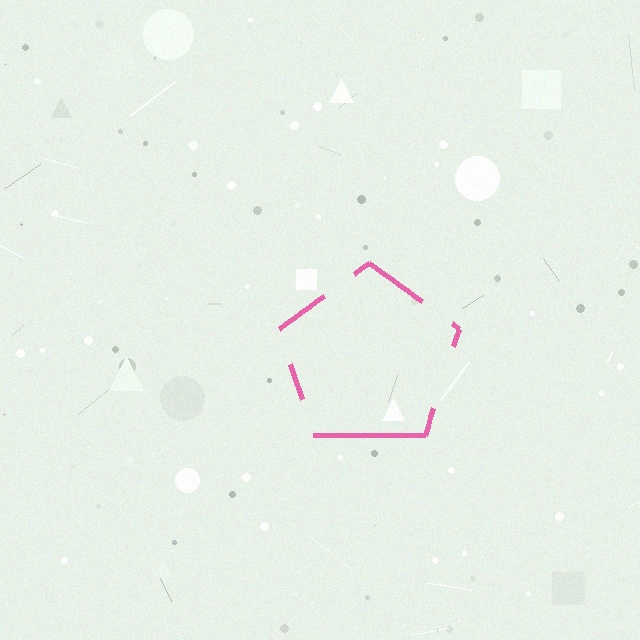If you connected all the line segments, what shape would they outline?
They would outline a pentagon.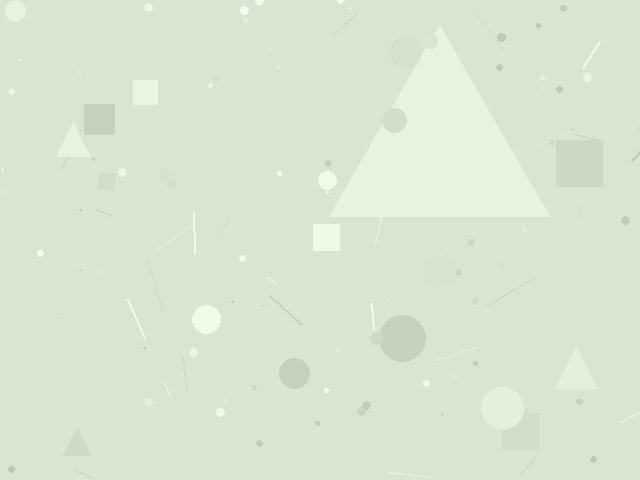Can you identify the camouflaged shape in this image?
The camouflaged shape is a triangle.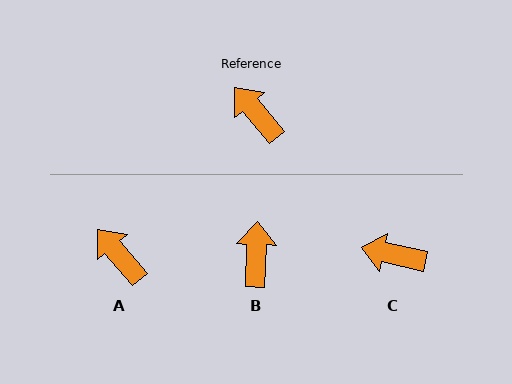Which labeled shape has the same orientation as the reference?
A.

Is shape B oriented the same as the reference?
No, it is off by about 42 degrees.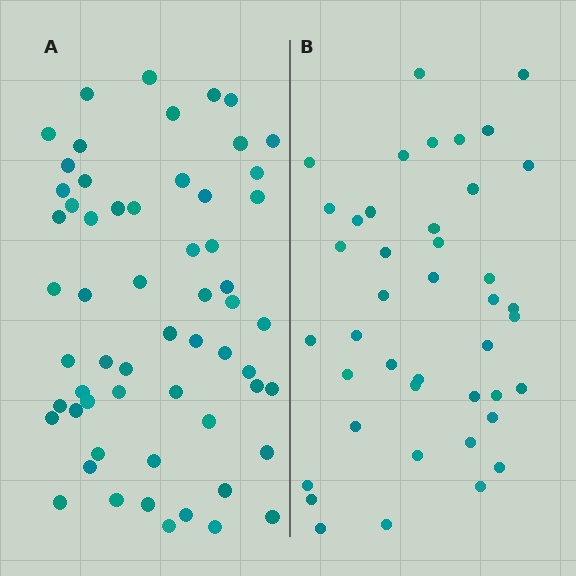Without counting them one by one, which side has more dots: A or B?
Region A (the left region) has more dots.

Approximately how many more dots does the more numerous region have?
Region A has approximately 15 more dots than region B.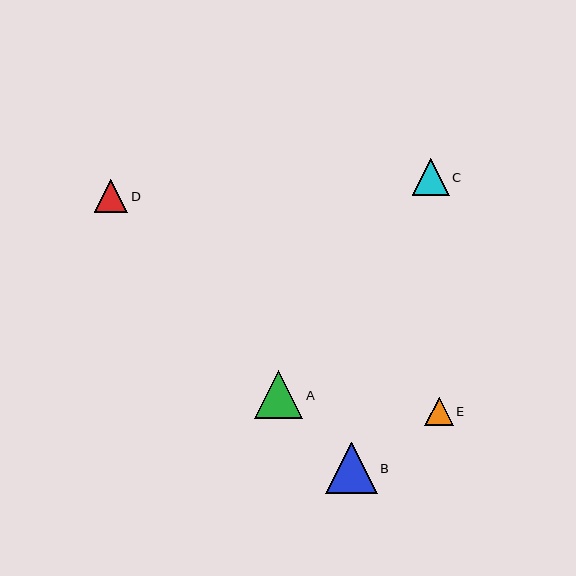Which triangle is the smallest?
Triangle E is the smallest with a size of approximately 29 pixels.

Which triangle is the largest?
Triangle B is the largest with a size of approximately 52 pixels.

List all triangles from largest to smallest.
From largest to smallest: B, A, C, D, E.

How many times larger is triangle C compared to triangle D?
Triangle C is approximately 1.1 times the size of triangle D.